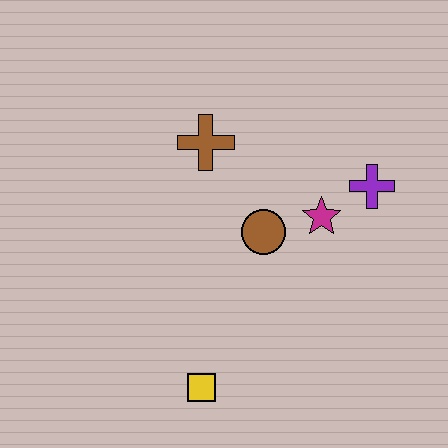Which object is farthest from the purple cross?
The yellow square is farthest from the purple cross.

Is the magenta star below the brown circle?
No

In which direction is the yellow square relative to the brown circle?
The yellow square is below the brown circle.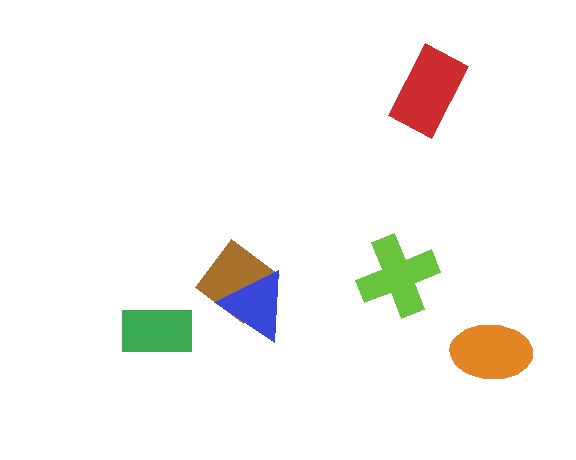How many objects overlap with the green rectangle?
0 objects overlap with the green rectangle.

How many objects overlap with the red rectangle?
0 objects overlap with the red rectangle.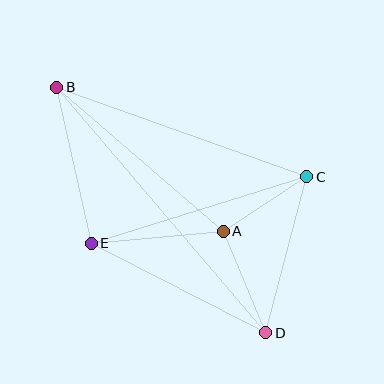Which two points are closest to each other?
Points A and C are closest to each other.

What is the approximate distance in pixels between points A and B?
The distance between A and B is approximately 220 pixels.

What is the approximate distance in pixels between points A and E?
The distance between A and E is approximately 133 pixels.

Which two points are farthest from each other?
Points B and D are farthest from each other.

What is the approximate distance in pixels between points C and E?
The distance between C and E is approximately 225 pixels.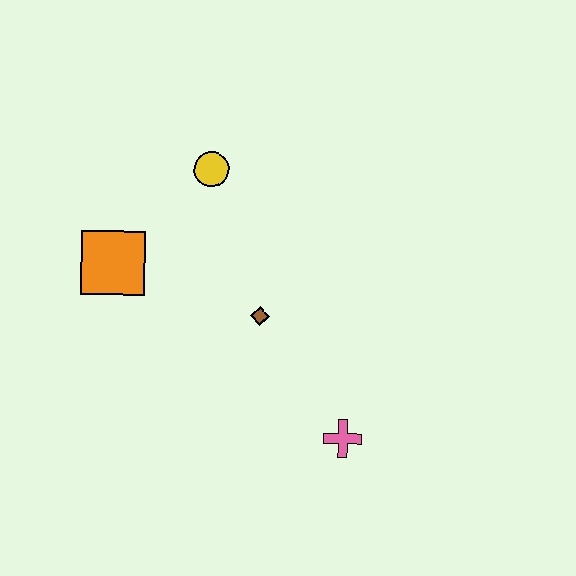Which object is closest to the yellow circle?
The orange square is closest to the yellow circle.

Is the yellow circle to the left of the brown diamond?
Yes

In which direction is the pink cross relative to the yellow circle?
The pink cross is below the yellow circle.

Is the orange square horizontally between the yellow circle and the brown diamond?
No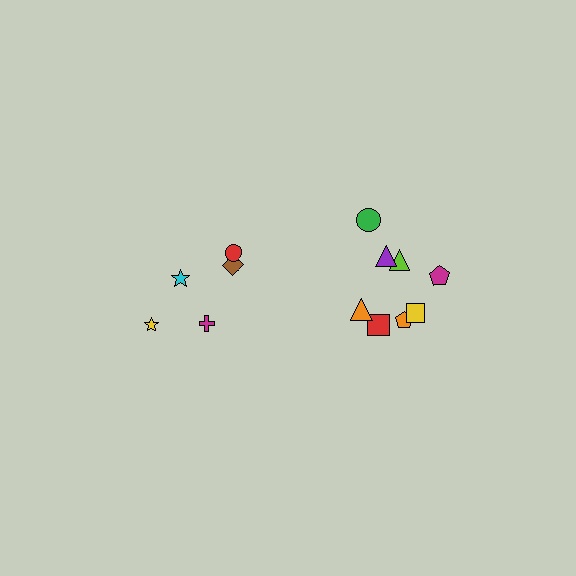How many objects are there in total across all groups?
There are 13 objects.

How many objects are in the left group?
There are 5 objects.